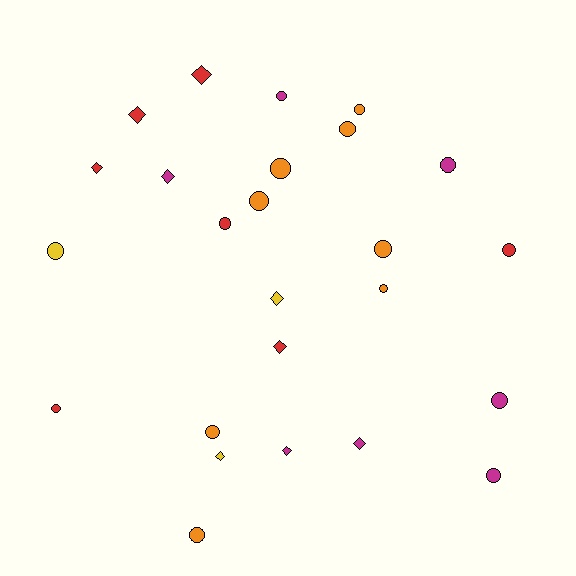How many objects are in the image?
There are 25 objects.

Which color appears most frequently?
Orange, with 8 objects.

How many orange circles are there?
There are 8 orange circles.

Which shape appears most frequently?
Circle, with 16 objects.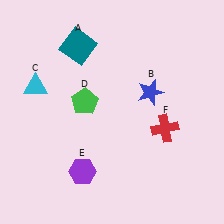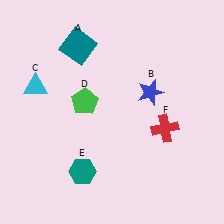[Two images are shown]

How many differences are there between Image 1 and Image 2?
There is 1 difference between the two images.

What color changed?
The hexagon (E) changed from purple in Image 1 to teal in Image 2.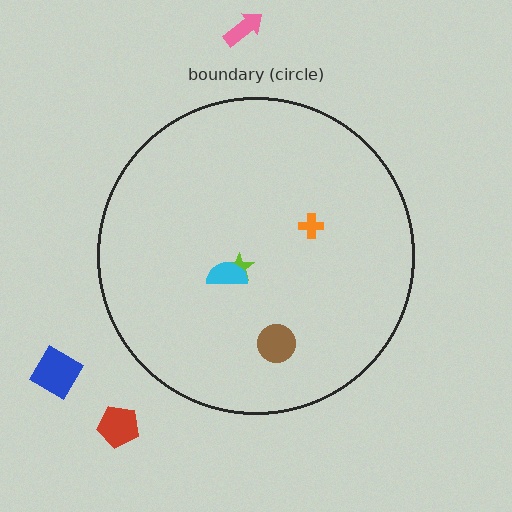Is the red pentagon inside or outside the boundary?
Outside.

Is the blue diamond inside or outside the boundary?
Outside.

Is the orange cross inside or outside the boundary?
Inside.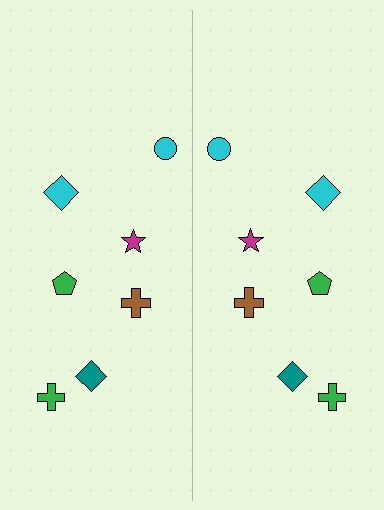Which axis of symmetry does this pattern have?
The pattern has a vertical axis of symmetry running through the center of the image.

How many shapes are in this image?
There are 14 shapes in this image.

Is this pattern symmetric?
Yes, this pattern has bilateral (reflection) symmetry.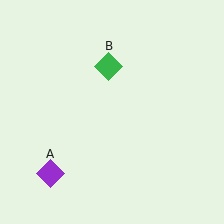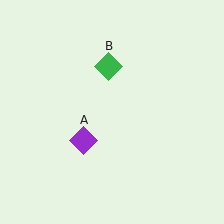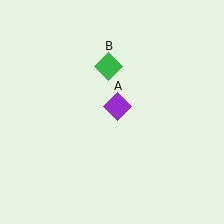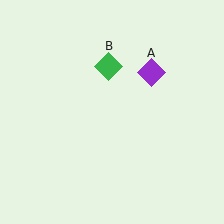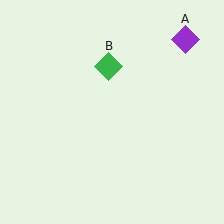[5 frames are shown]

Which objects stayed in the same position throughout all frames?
Green diamond (object B) remained stationary.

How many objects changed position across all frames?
1 object changed position: purple diamond (object A).